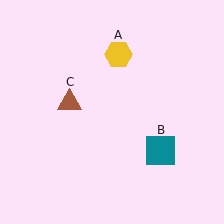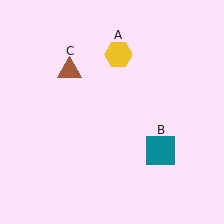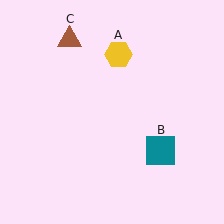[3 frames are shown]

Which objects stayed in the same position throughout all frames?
Yellow hexagon (object A) and teal square (object B) remained stationary.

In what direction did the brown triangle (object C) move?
The brown triangle (object C) moved up.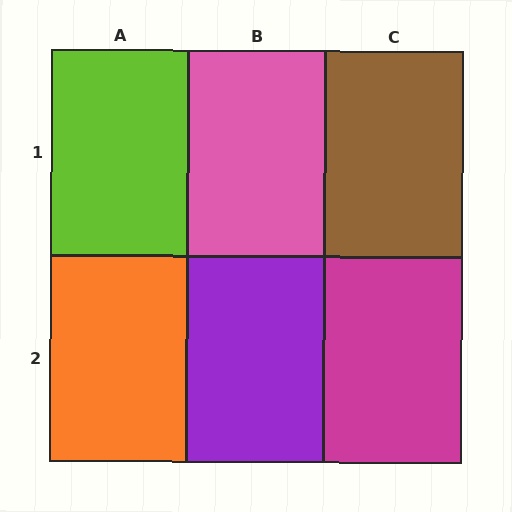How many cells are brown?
1 cell is brown.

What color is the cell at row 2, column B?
Purple.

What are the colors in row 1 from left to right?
Lime, pink, brown.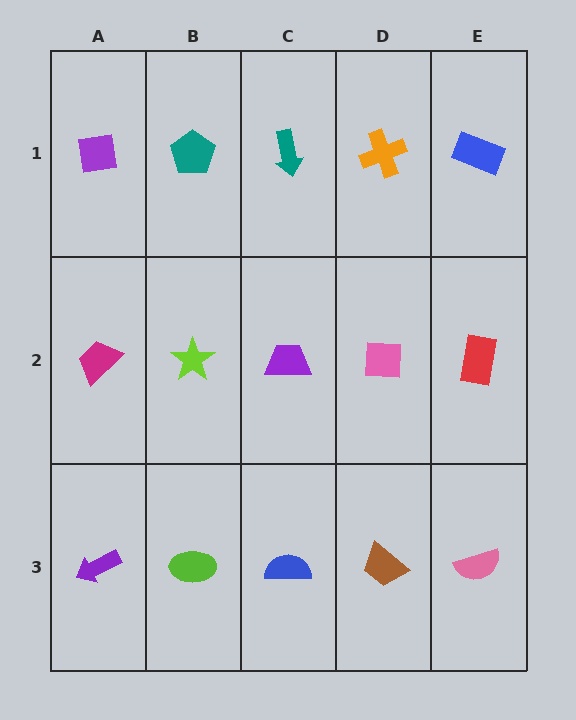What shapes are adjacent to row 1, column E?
A red rectangle (row 2, column E), an orange cross (row 1, column D).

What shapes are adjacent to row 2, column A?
A purple square (row 1, column A), a purple arrow (row 3, column A), a lime star (row 2, column B).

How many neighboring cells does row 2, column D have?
4.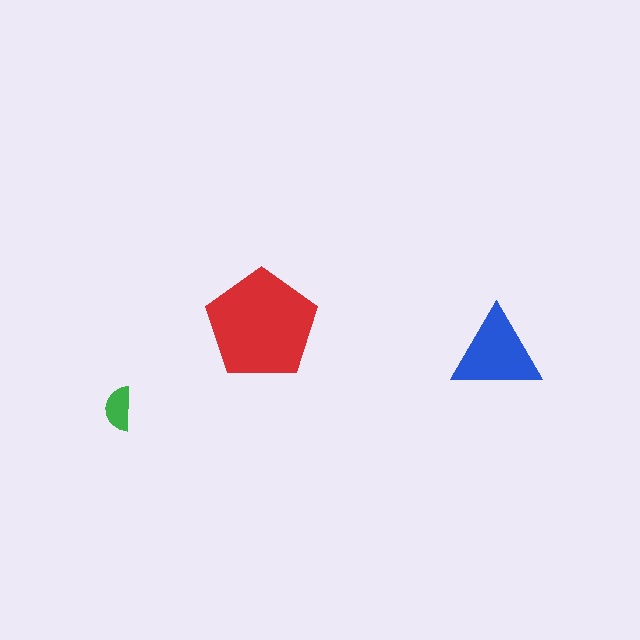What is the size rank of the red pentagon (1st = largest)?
1st.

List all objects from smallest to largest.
The green semicircle, the blue triangle, the red pentagon.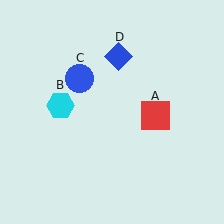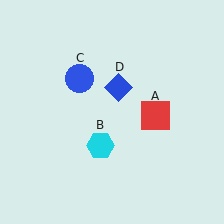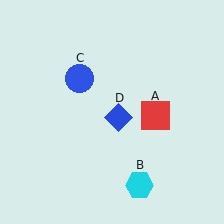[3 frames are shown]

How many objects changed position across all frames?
2 objects changed position: cyan hexagon (object B), blue diamond (object D).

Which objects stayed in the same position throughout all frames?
Red square (object A) and blue circle (object C) remained stationary.